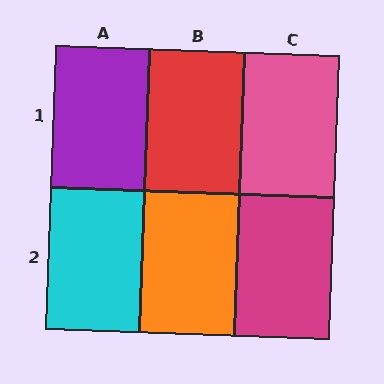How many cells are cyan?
1 cell is cyan.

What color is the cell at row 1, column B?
Red.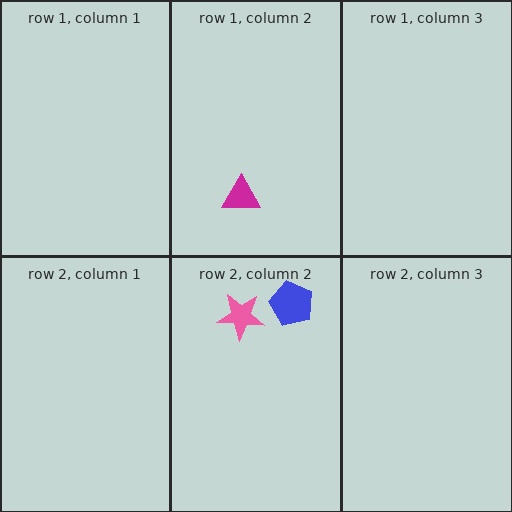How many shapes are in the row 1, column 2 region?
1.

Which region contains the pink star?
The row 2, column 2 region.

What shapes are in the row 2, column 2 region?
The blue pentagon, the pink star.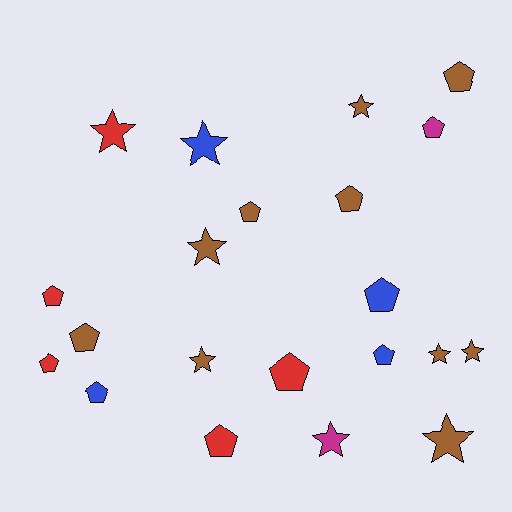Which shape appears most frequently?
Pentagon, with 12 objects.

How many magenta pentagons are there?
There is 1 magenta pentagon.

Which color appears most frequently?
Brown, with 10 objects.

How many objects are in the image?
There are 21 objects.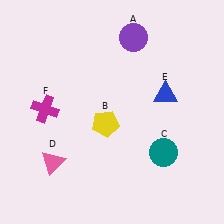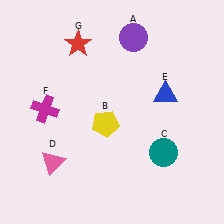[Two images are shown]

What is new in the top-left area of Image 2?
A red star (G) was added in the top-left area of Image 2.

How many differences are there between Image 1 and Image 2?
There is 1 difference between the two images.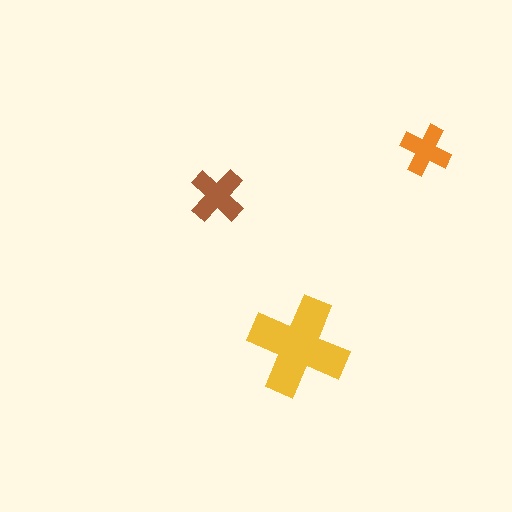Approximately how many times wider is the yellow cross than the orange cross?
About 2 times wider.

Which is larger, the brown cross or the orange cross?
The brown one.